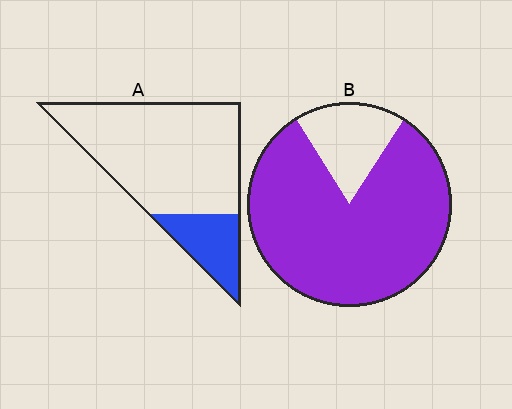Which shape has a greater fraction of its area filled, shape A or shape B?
Shape B.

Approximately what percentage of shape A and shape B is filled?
A is approximately 20% and B is approximately 80%.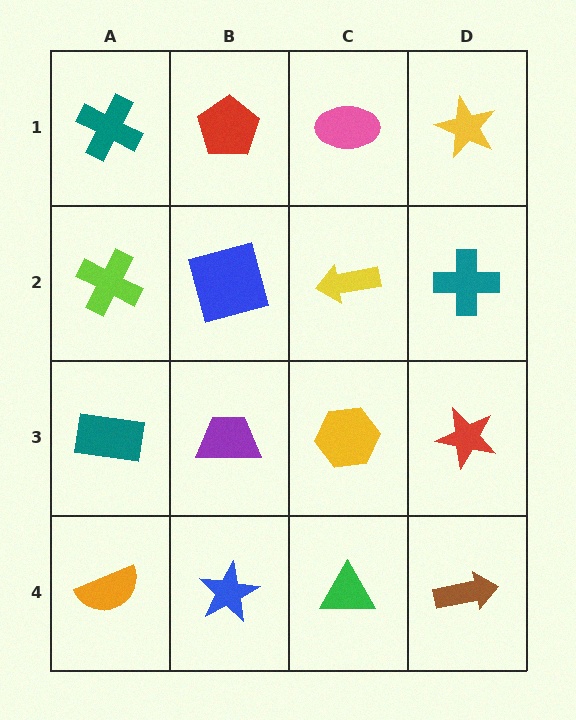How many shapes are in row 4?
4 shapes.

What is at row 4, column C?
A green triangle.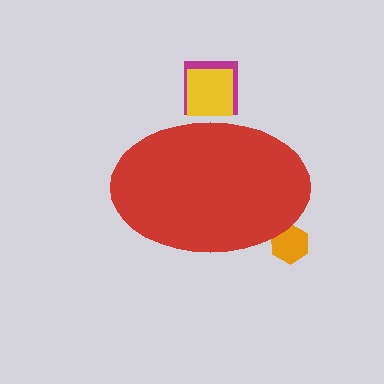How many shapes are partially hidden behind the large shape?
3 shapes are partially hidden.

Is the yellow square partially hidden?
Yes, the yellow square is partially hidden behind the red ellipse.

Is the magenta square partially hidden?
Yes, the magenta square is partially hidden behind the red ellipse.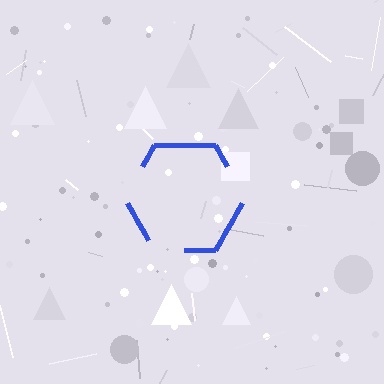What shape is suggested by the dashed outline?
The dashed outline suggests a hexagon.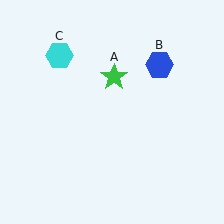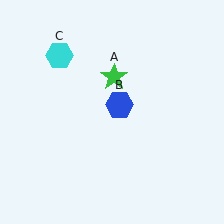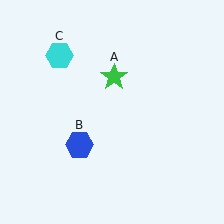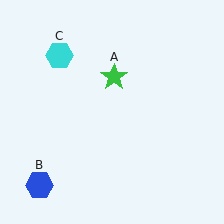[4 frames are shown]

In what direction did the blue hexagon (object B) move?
The blue hexagon (object B) moved down and to the left.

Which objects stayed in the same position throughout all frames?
Green star (object A) and cyan hexagon (object C) remained stationary.